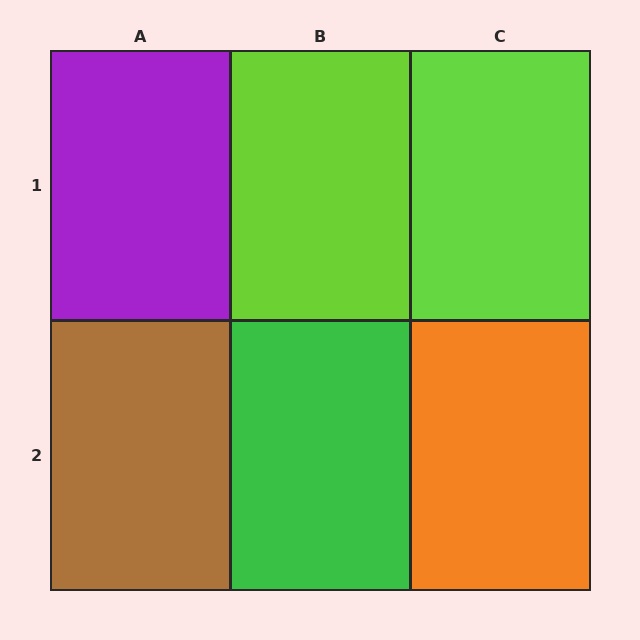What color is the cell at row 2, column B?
Green.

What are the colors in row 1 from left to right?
Purple, lime, lime.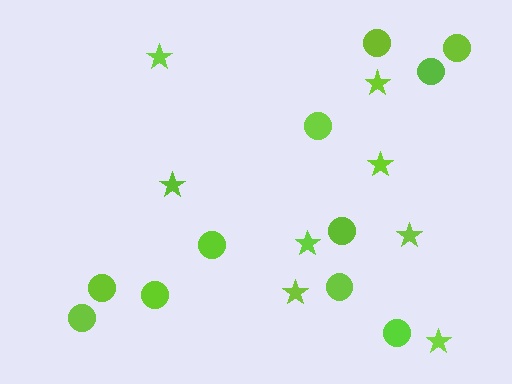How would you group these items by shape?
There are 2 groups: one group of stars (8) and one group of circles (11).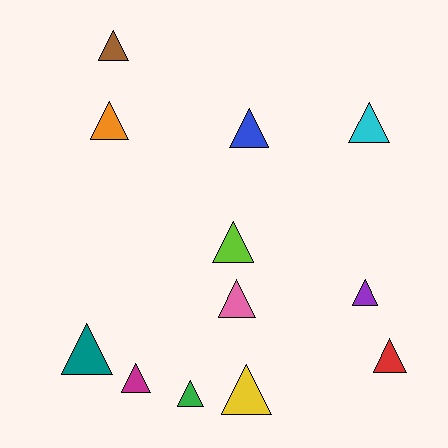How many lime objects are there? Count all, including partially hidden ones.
There is 1 lime object.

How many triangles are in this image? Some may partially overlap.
There are 12 triangles.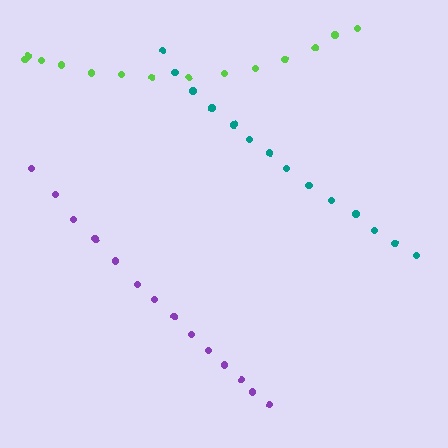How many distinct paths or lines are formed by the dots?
There are 3 distinct paths.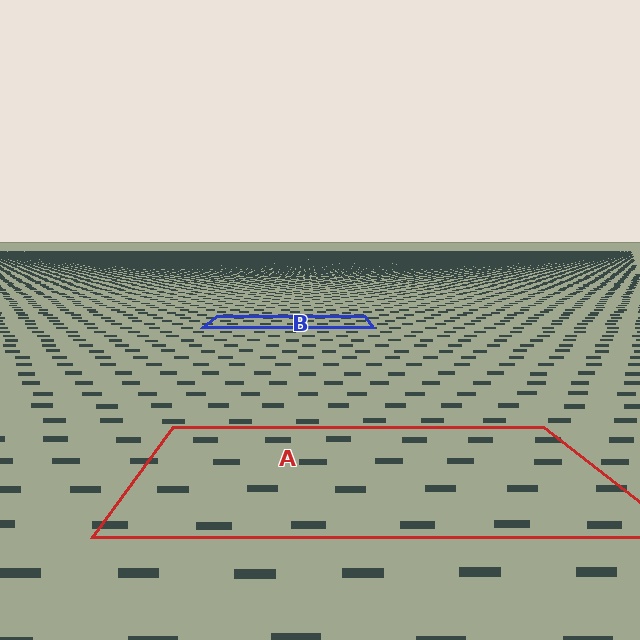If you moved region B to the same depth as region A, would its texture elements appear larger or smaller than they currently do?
They would appear larger. At a closer depth, the same texture elements are projected at a bigger on-screen size.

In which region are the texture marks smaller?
The texture marks are smaller in region B, because it is farther away.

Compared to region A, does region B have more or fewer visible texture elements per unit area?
Region B has more texture elements per unit area — they are packed more densely because it is farther away.